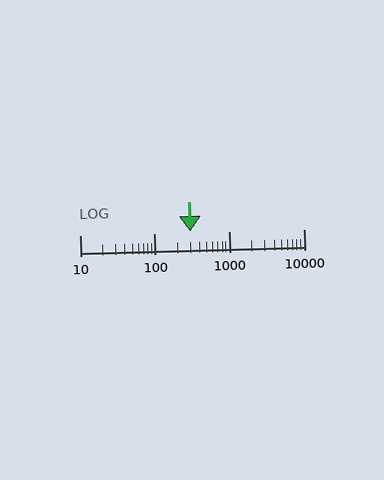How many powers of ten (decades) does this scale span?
The scale spans 3 decades, from 10 to 10000.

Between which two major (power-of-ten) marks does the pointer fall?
The pointer is between 100 and 1000.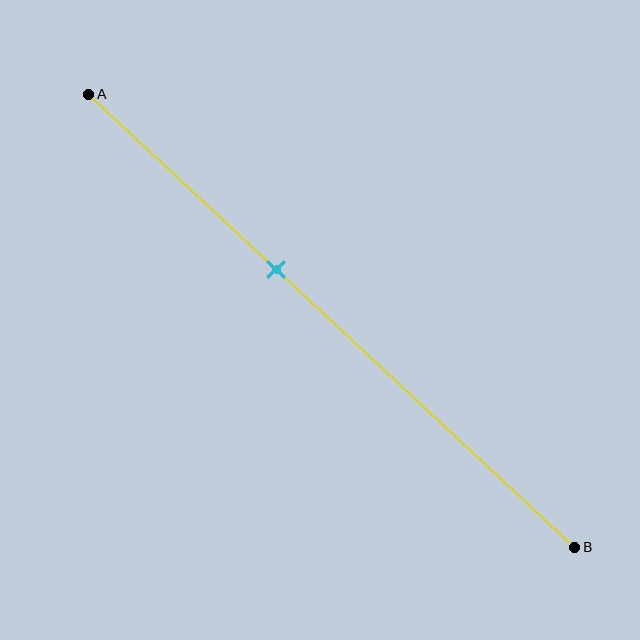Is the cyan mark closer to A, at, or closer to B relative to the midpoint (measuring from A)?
The cyan mark is closer to point A than the midpoint of segment AB.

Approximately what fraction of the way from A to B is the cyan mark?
The cyan mark is approximately 40% of the way from A to B.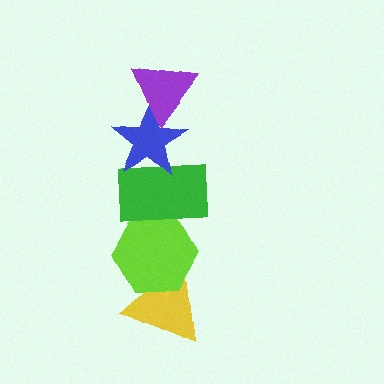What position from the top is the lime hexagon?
The lime hexagon is 4th from the top.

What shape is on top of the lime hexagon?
The green rectangle is on top of the lime hexagon.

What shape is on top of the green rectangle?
The blue star is on top of the green rectangle.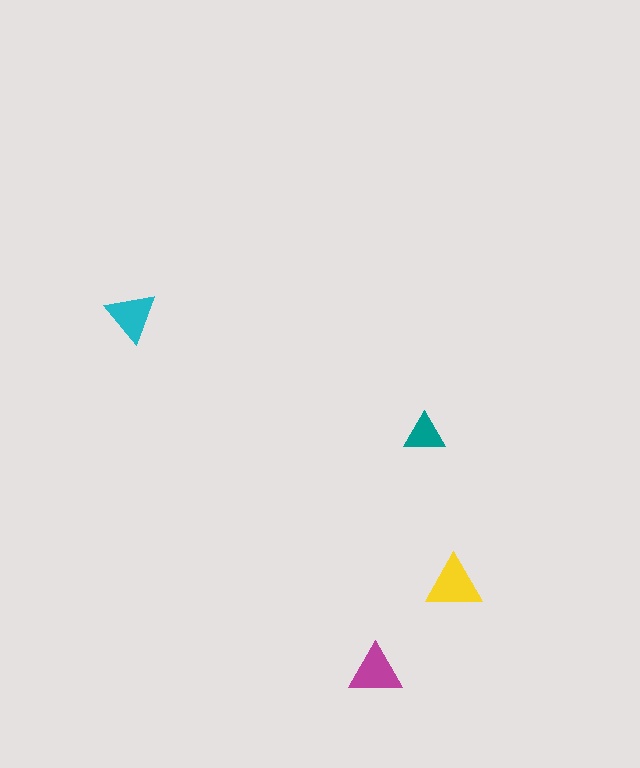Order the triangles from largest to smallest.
the yellow one, the magenta one, the cyan one, the teal one.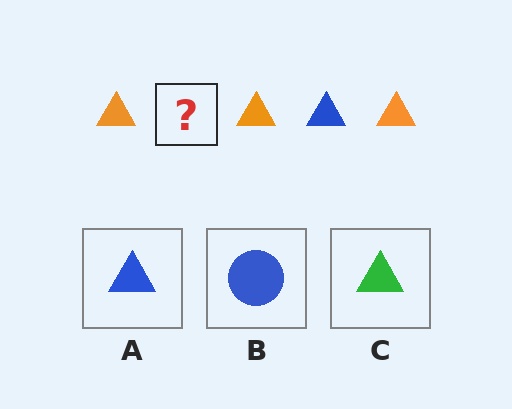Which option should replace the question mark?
Option A.